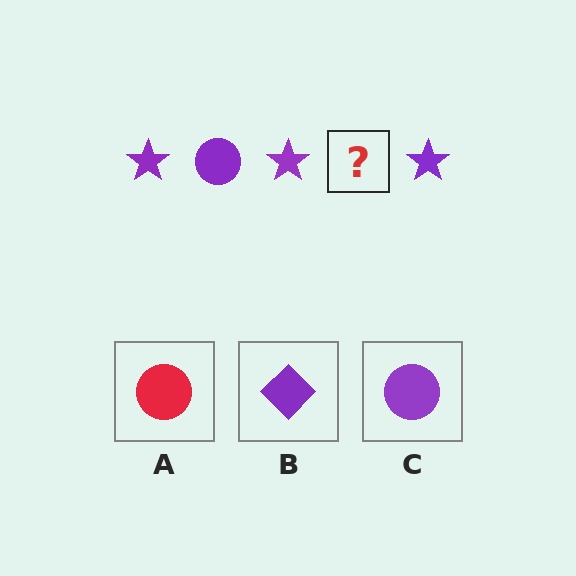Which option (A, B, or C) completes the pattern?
C.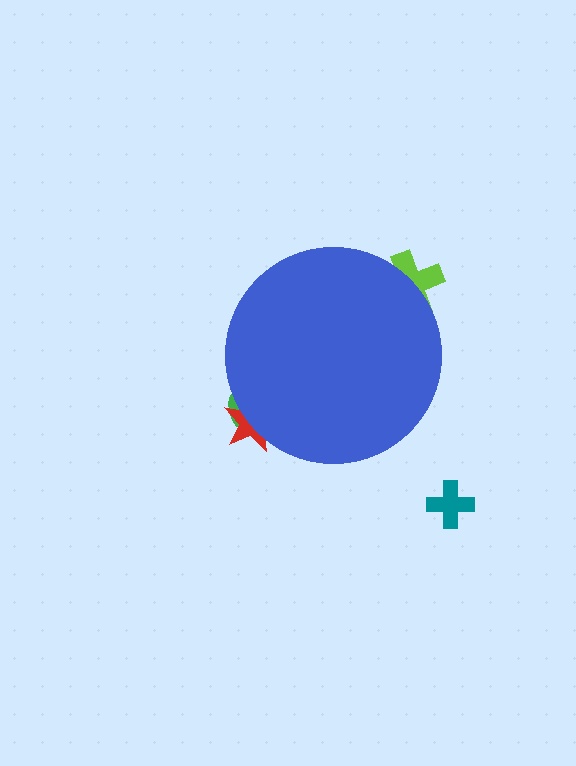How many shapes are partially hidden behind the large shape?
3 shapes are partially hidden.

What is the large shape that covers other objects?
A blue circle.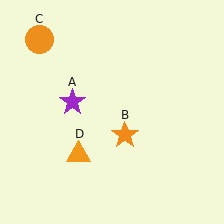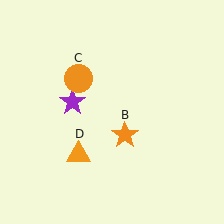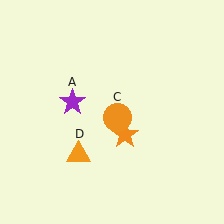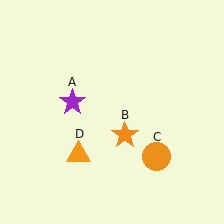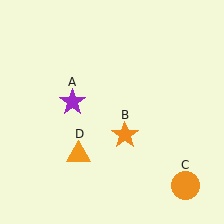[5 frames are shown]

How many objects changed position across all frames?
1 object changed position: orange circle (object C).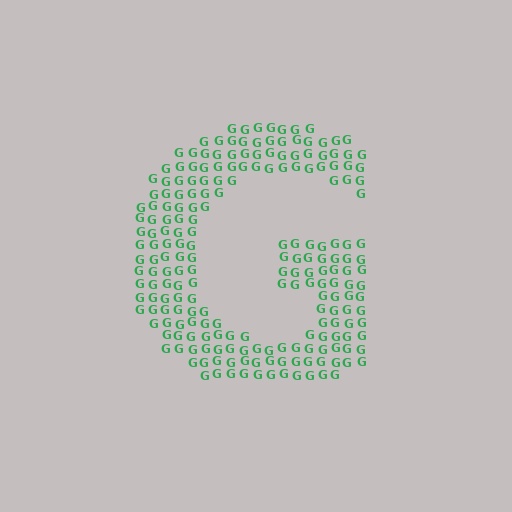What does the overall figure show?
The overall figure shows the letter G.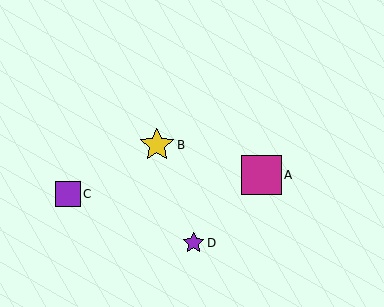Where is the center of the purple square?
The center of the purple square is at (68, 194).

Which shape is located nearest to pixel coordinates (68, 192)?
The purple square (labeled C) at (68, 194) is nearest to that location.